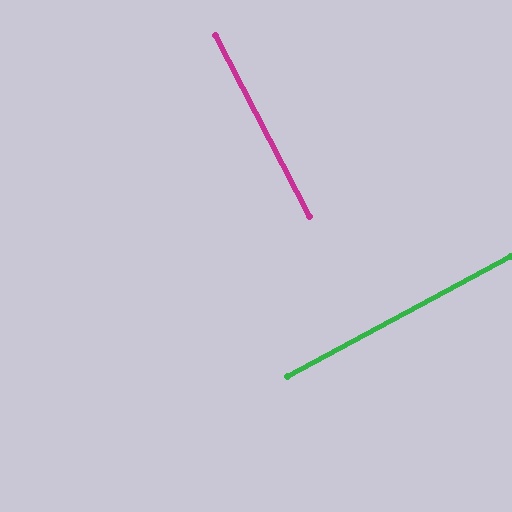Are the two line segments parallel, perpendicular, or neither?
Perpendicular — they meet at approximately 89°.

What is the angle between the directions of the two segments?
Approximately 89 degrees.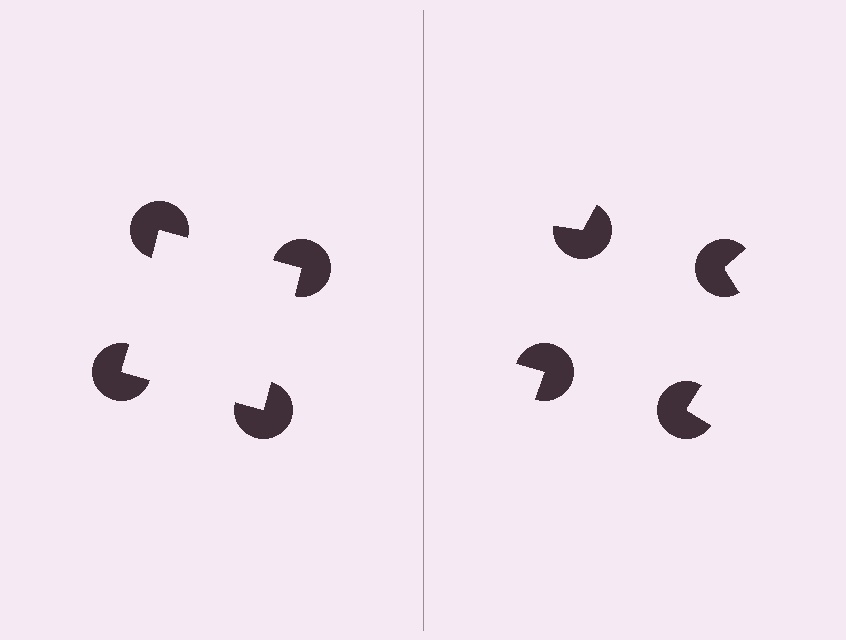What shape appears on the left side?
An illusory square.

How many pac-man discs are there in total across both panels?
8 — 4 on each side.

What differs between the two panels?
The pac-man discs are positioned identically on both sides; only the wedge orientations differ. On the left they align to a square; on the right they are misaligned.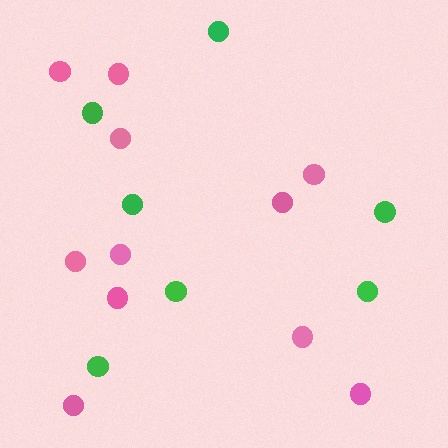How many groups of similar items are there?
There are 2 groups: one group of green circles (7) and one group of pink circles (11).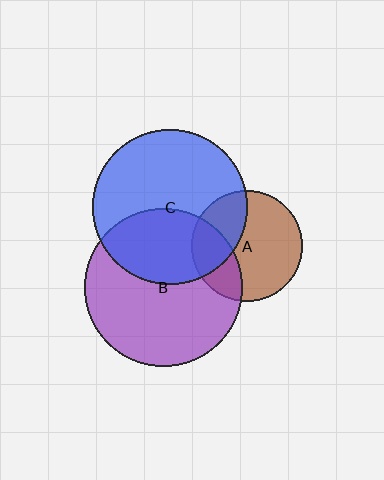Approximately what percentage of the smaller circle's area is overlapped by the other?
Approximately 35%.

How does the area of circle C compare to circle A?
Approximately 1.9 times.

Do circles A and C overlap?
Yes.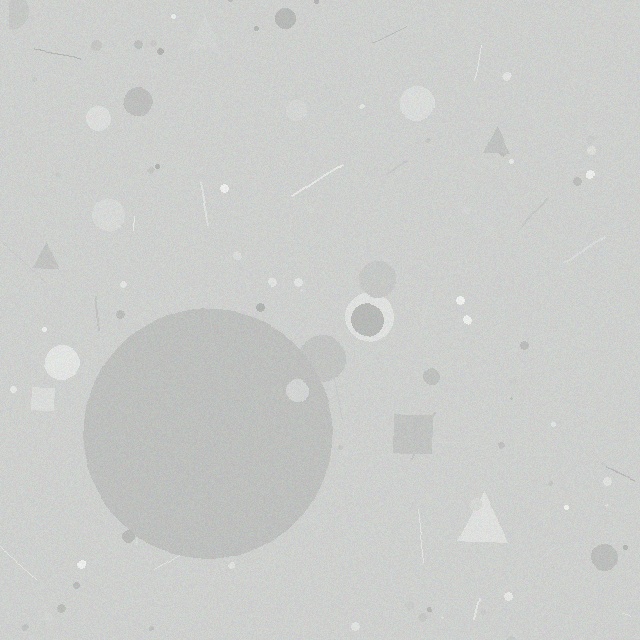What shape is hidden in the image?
A circle is hidden in the image.